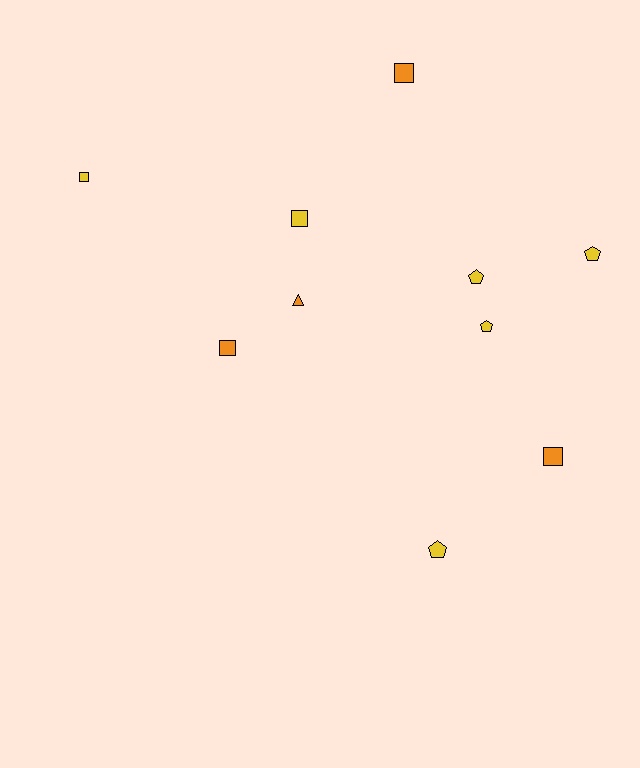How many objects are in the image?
There are 10 objects.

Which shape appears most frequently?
Square, with 5 objects.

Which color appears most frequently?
Yellow, with 6 objects.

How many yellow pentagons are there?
There are 4 yellow pentagons.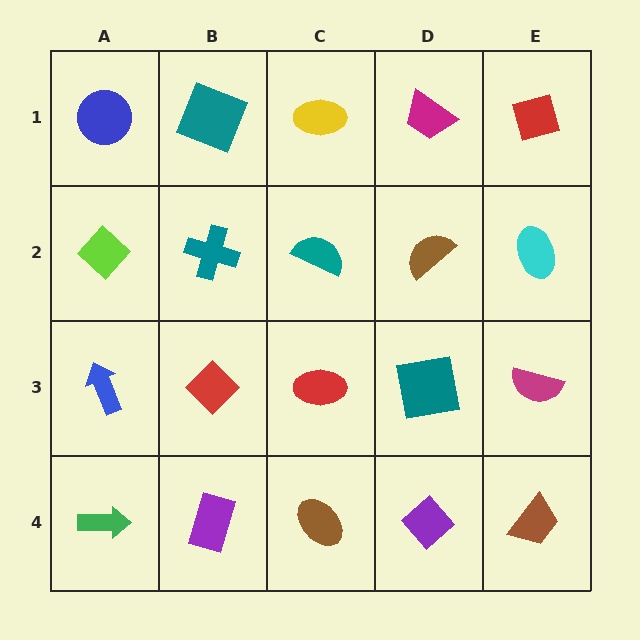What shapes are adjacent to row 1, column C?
A teal semicircle (row 2, column C), a teal square (row 1, column B), a magenta trapezoid (row 1, column D).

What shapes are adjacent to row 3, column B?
A teal cross (row 2, column B), a purple rectangle (row 4, column B), a blue arrow (row 3, column A), a red ellipse (row 3, column C).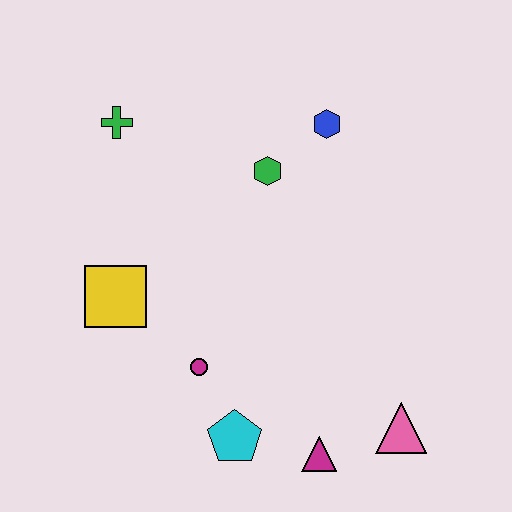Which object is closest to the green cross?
The green hexagon is closest to the green cross.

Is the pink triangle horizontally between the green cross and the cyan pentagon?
No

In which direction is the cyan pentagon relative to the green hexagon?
The cyan pentagon is below the green hexagon.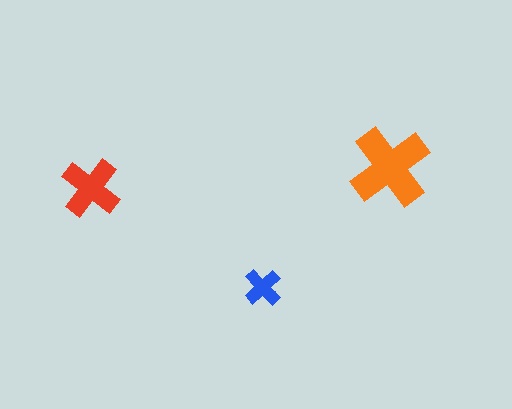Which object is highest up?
The orange cross is topmost.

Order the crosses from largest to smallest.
the orange one, the red one, the blue one.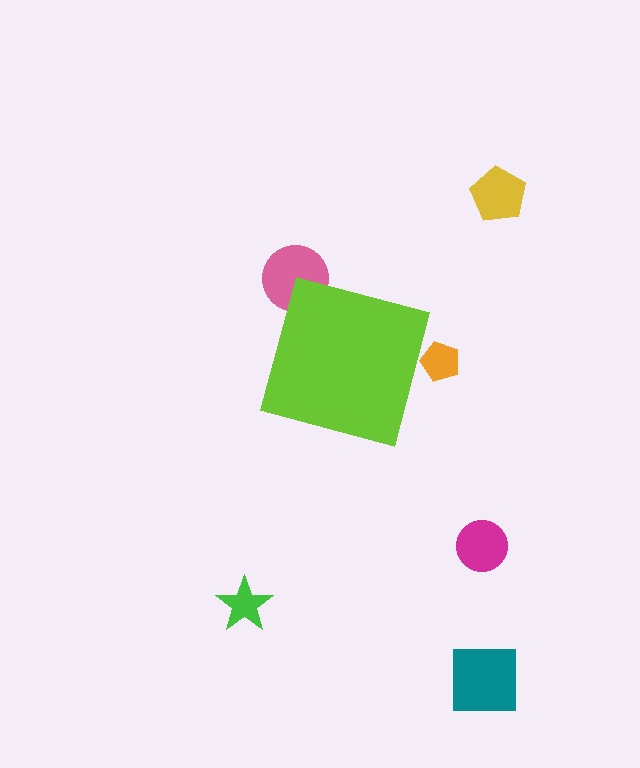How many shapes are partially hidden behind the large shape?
2 shapes are partially hidden.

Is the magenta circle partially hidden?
No, the magenta circle is fully visible.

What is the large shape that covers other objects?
A lime square.